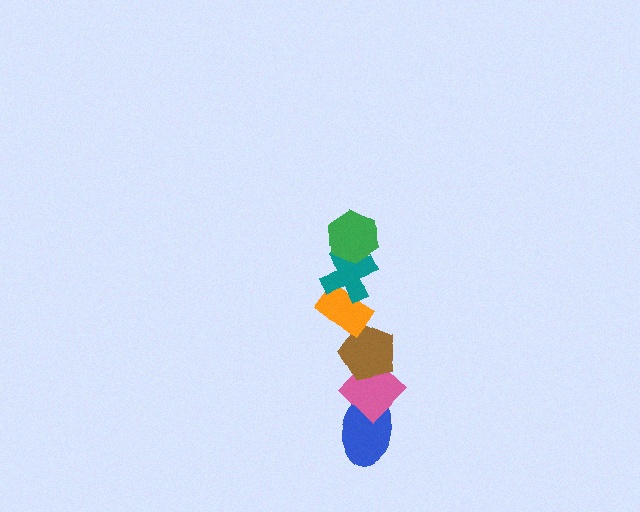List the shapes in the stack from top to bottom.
From top to bottom: the green hexagon, the teal cross, the orange rectangle, the brown pentagon, the pink diamond, the blue ellipse.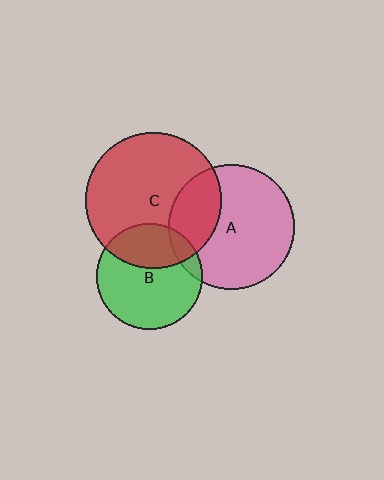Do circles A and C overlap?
Yes.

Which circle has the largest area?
Circle C (red).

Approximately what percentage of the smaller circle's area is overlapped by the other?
Approximately 30%.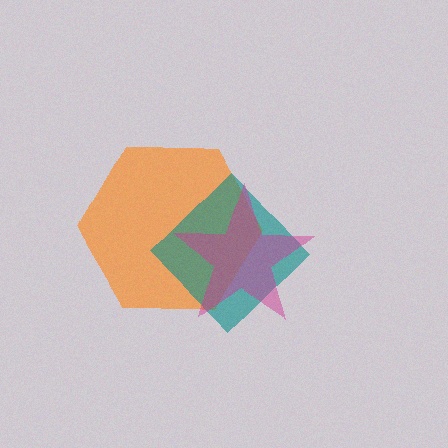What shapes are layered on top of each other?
The layered shapes are: an orange hexagon, a teal diamond, a magenta star.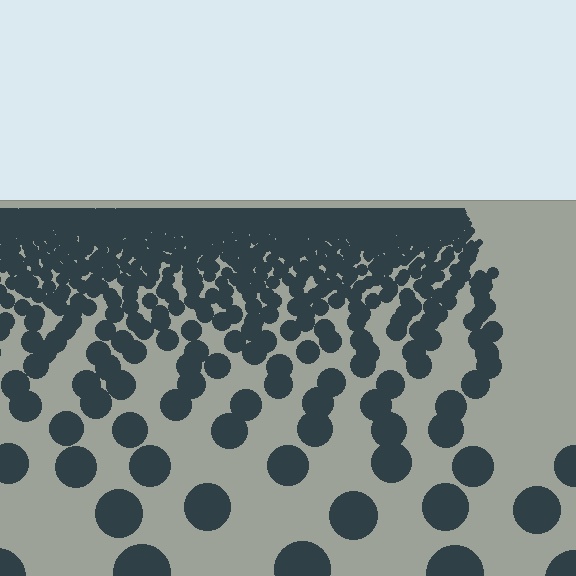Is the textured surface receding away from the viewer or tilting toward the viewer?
The surface is receding away from the viewer. Texture elements get smaller and denser toward the top.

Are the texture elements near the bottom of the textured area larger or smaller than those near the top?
Larger. Near the bottom, elements are closer to the viewer and appear at a bigger on-screen size.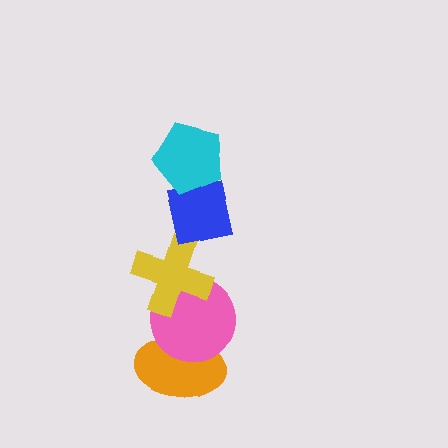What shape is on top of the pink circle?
The yellow cross is on top of the pink circle.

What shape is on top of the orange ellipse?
The pink circle is on top of the orange ellipse.